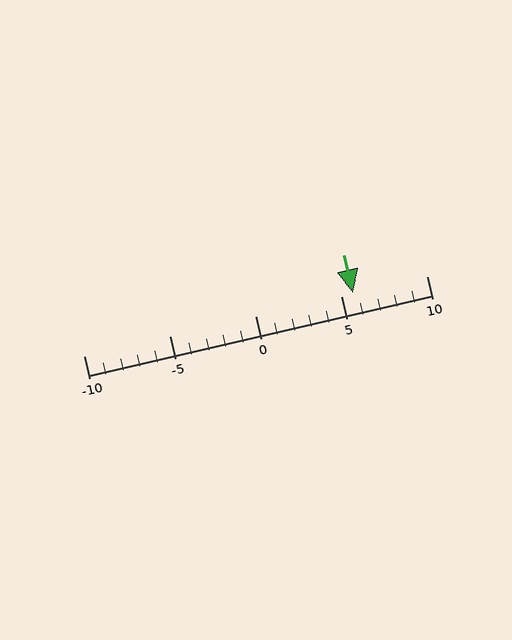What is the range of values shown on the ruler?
The ruler shows values from -10 to 10.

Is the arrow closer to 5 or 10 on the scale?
The arrow is closer to 5.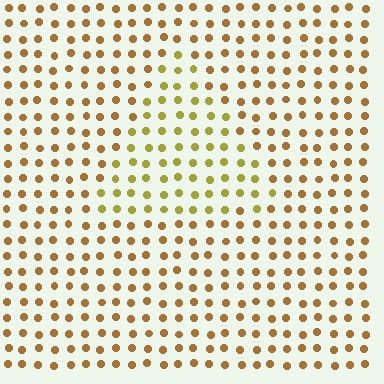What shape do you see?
I see a triangle.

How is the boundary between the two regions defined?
The boundary is defined purely by a slight shift in hue (about 29 degrees). Spacing, size, and orientation are identical on both sides.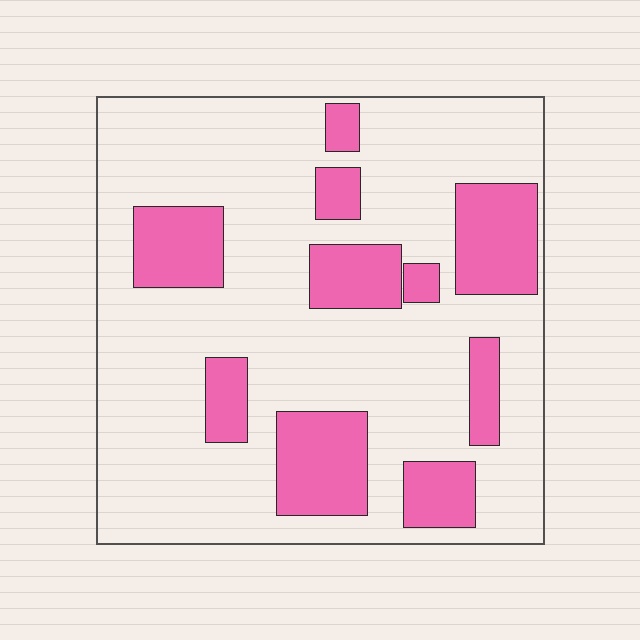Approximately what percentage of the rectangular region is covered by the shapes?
Approximately 25%.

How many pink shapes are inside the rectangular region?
10.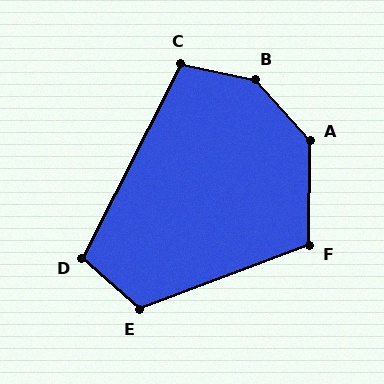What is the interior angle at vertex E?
Approximately 118 degrees (obtuse).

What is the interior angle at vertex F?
Approximately 111 degrees (obtuse).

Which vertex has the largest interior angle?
B, at approximately 144 degrees.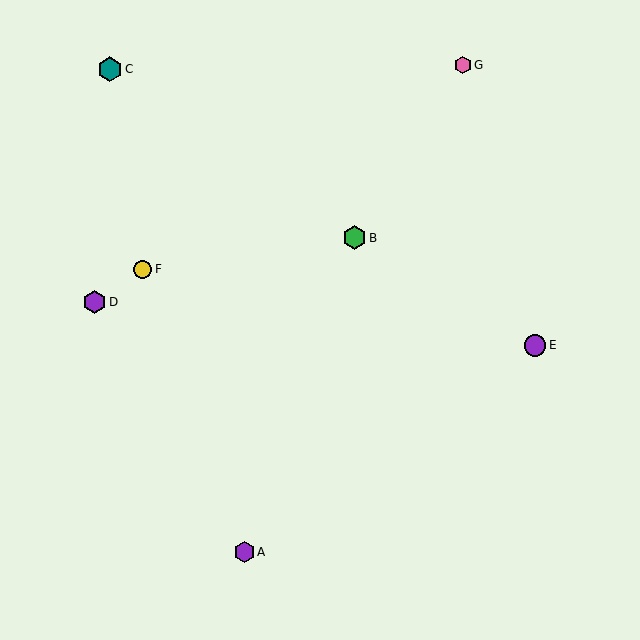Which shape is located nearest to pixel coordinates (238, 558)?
The purple hexagon (labeled A) at (244, 552) is nearest to that location.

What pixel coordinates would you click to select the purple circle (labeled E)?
Click at (535, 345) to select the purple circle E.